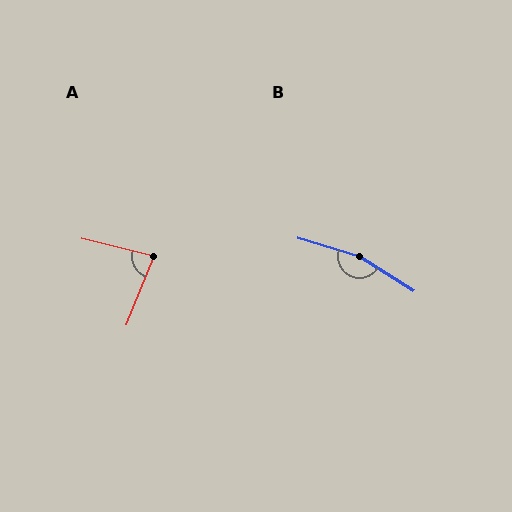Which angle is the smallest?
A, at approximately 82 degrees.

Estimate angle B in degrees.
Approximately 164 degrees.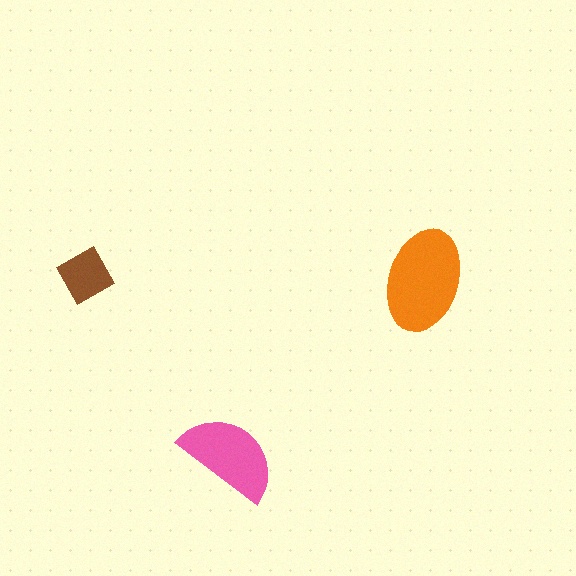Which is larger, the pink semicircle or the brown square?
The pink semicircle.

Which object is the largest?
The orange ellipse.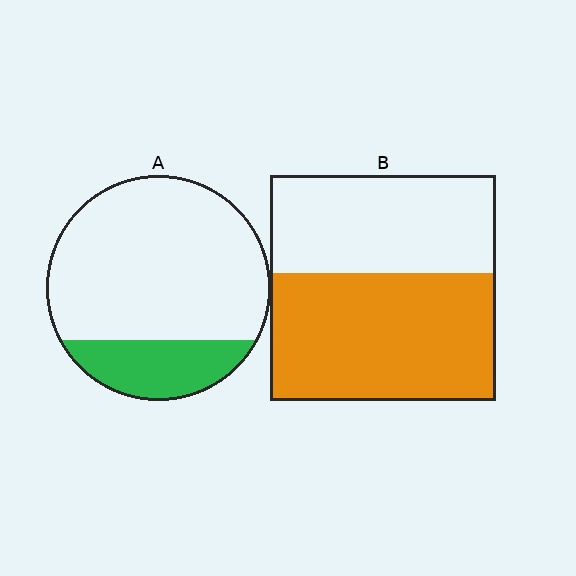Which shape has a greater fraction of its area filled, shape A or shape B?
Shape B.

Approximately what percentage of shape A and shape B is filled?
A is approximately 20% and B is approximately 55%.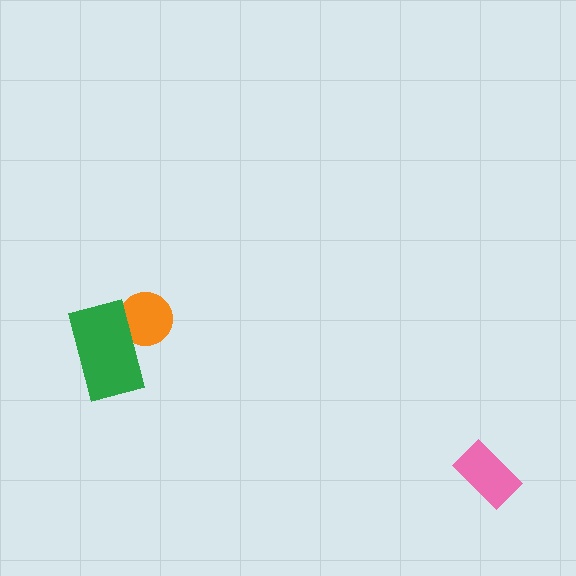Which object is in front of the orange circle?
The green rectangle is in front of the orange circle.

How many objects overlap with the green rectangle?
1 object overlaps with the green rectangle.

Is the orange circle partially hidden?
Yes, it is partially covered by another shape.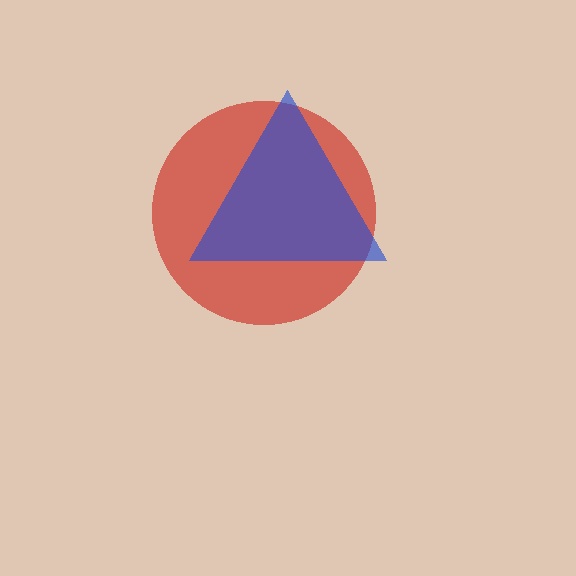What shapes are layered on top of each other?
The layered shapes are: a red circle, a blue triangle.